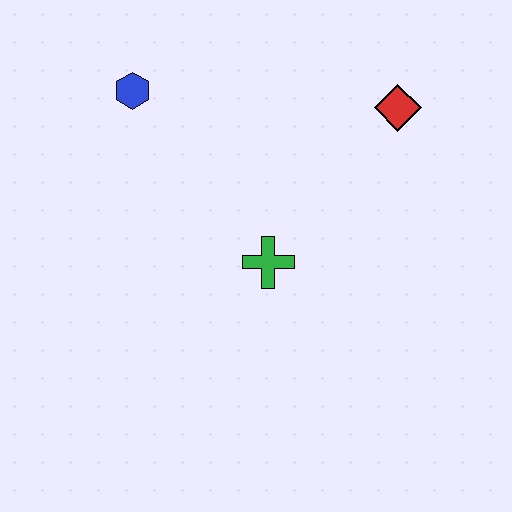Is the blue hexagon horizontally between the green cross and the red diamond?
No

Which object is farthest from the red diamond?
The blue hexagon is farthest from the red diamond.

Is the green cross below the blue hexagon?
Yes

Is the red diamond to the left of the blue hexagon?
No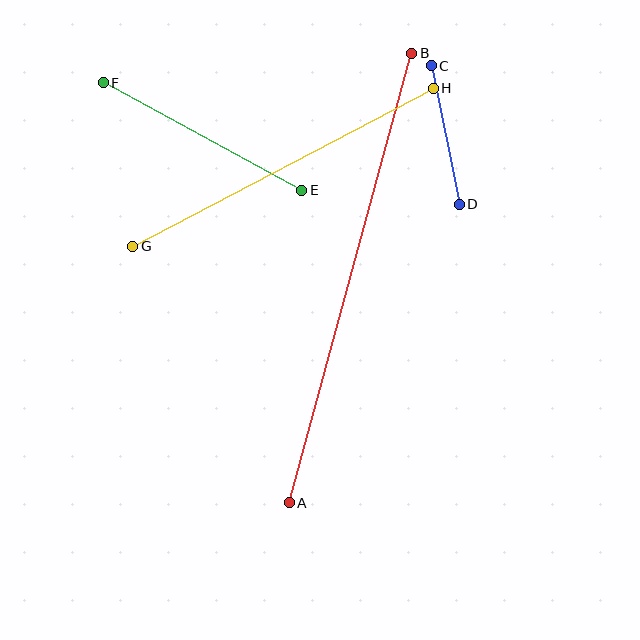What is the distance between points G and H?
The distance is approximately 339 pixels.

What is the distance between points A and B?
The distance is approximately 466 pixels.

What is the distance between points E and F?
The distance is approximately 225 pixels.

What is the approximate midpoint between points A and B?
The midpoint is at approximately (351, 278) pixels.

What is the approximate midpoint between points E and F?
The midpoint is at approximately (203, 137) pixels.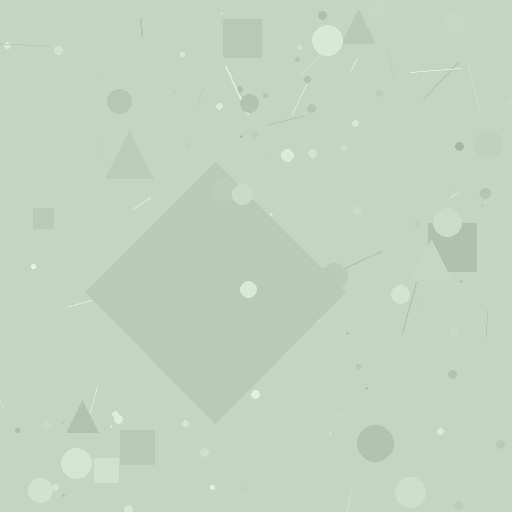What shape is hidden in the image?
A diamond is hidden in the image.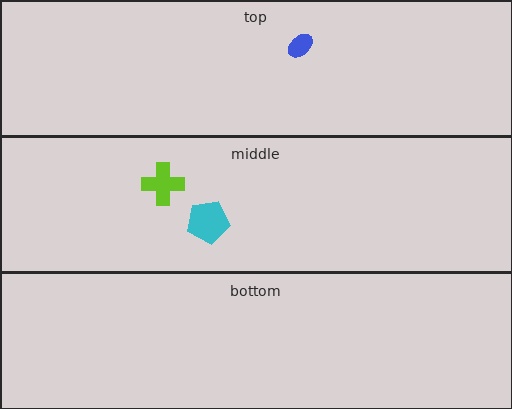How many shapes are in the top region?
1.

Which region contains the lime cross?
The middle region.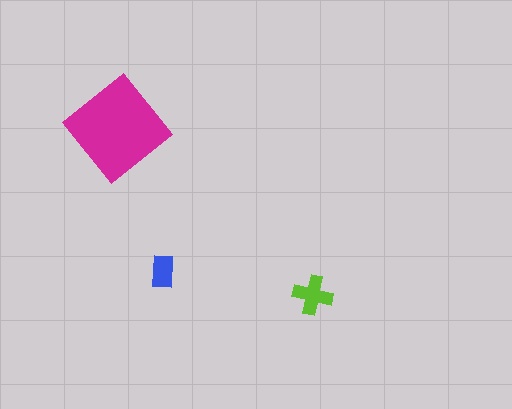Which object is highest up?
The magenta diamond is topmost.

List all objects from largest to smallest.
The magenta diamond, the lime cross, the blue rectangle.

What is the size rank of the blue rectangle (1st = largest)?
3rd.